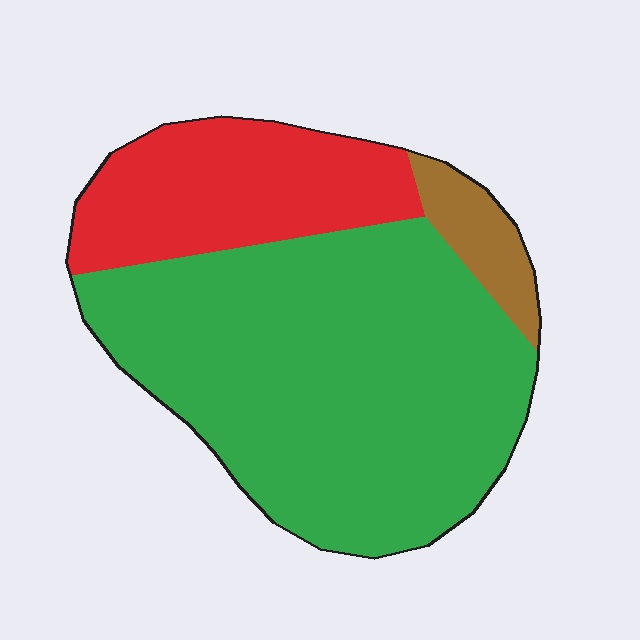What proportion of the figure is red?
Red covers around 25% of the figure.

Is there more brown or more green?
Green.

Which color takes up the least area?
Brown, at roughly 5%.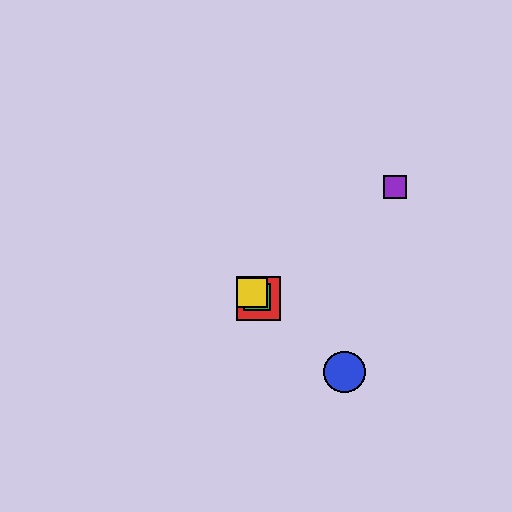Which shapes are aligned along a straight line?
The red square, the blue circle, the green square, the yellow square are aligned along a straight line.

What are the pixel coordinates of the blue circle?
The blue circle is at (344, 372).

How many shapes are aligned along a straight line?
4 shapes (the red square, the blue circle, the green square, the yellow square) are aligned along a straight line.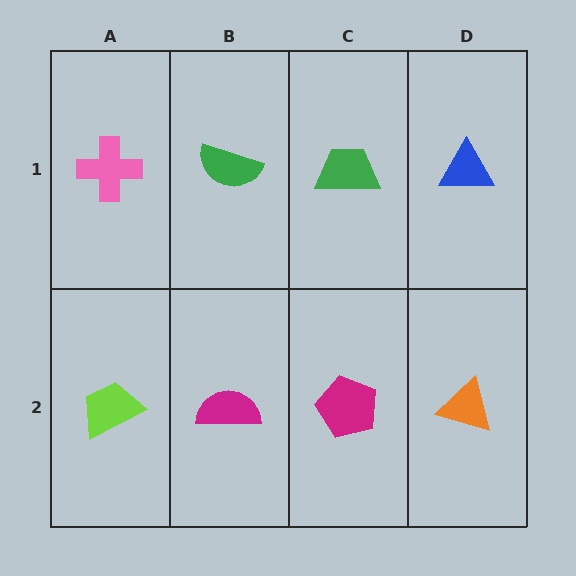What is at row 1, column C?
A green trapezoid.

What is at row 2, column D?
An orange triangle.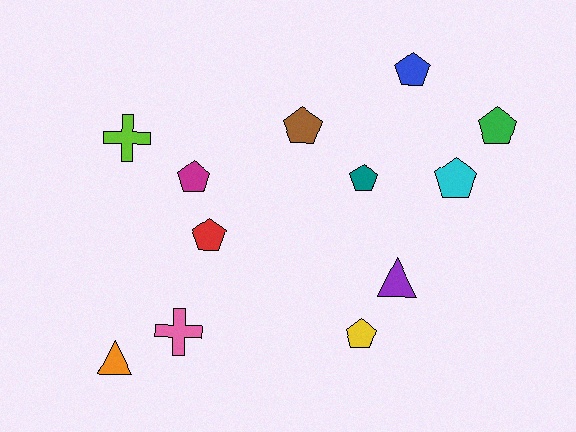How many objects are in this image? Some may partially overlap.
There are 12 objects.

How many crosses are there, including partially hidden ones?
There are 2 crosses.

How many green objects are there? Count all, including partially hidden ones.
There is 1 green object.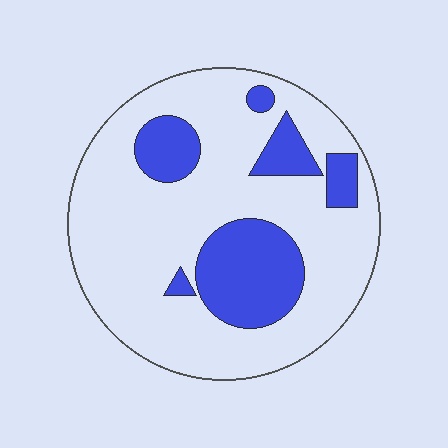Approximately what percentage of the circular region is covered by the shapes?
Approximately 25%.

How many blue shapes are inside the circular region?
6.